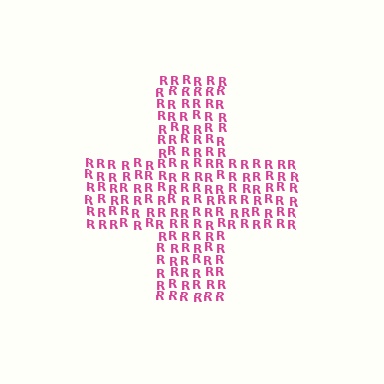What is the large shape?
The large shape is a cross.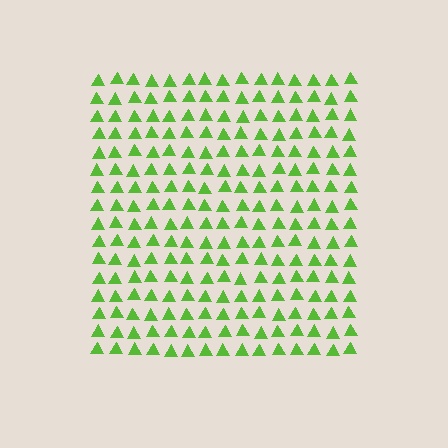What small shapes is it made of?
It is made of small triangles.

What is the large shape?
The large shape is a square.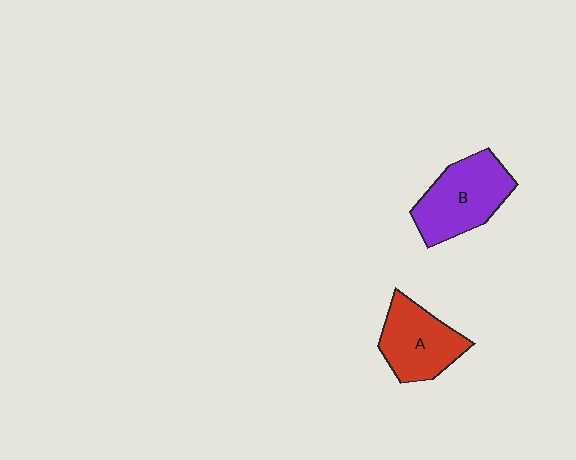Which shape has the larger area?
Shape B (purple).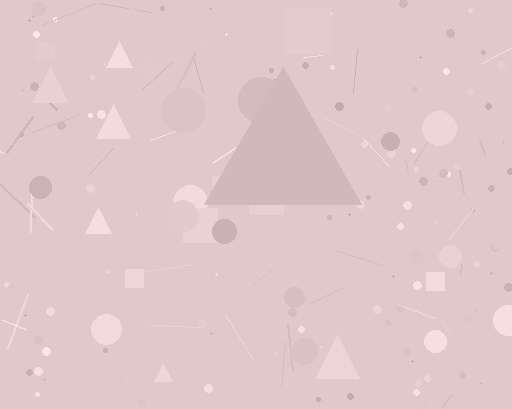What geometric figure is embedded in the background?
A triangle is embedded in the background.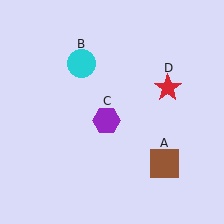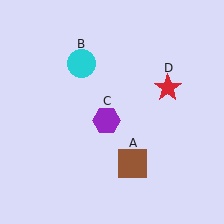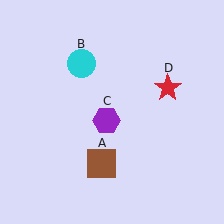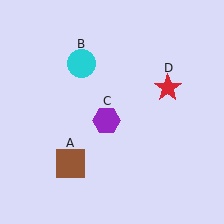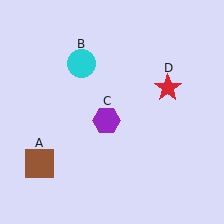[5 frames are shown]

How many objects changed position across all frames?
1 object changed position: brown square (object A).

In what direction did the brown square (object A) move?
The brown square (object A) moved left.